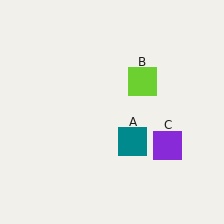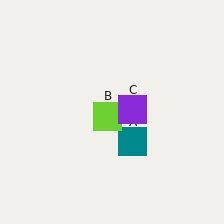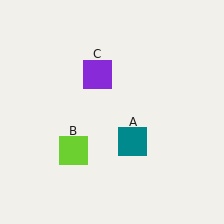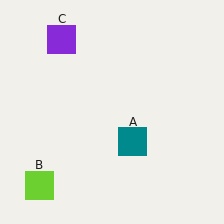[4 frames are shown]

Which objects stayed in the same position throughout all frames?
Teal square (object A) remained stationary.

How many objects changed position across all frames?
2 objects changed position: lime square (object B), purple square (object C).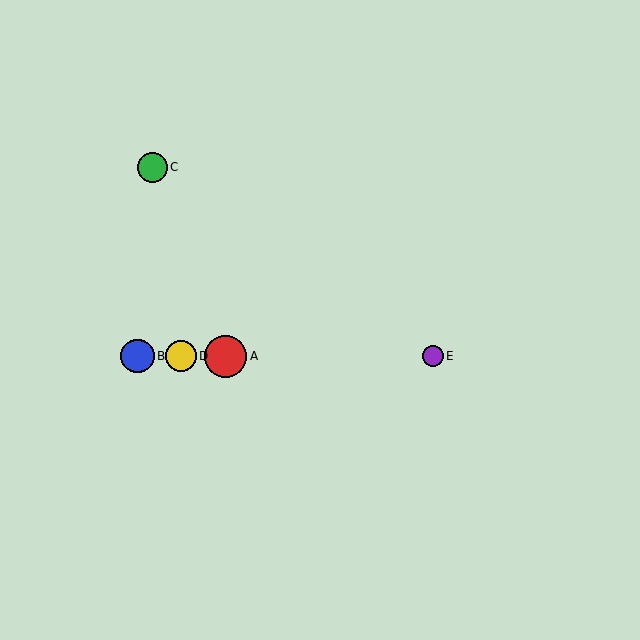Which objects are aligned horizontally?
Objects A, B, D, E are aligned horizontally.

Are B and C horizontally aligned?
No, B is at y≈356 and C is at y≈167.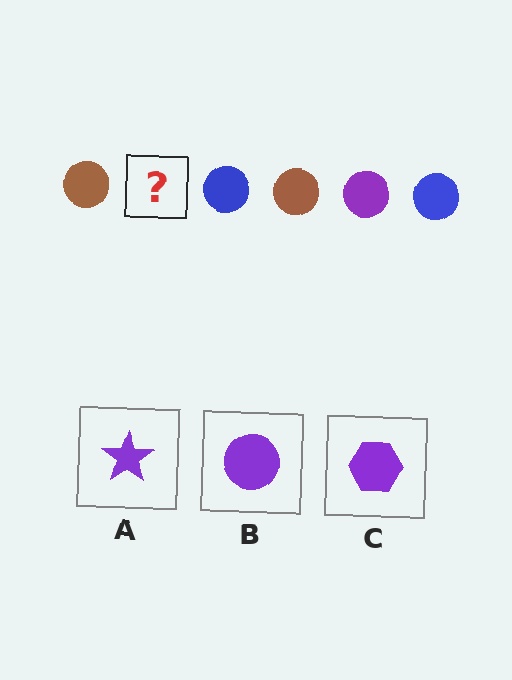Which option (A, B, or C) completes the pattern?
B.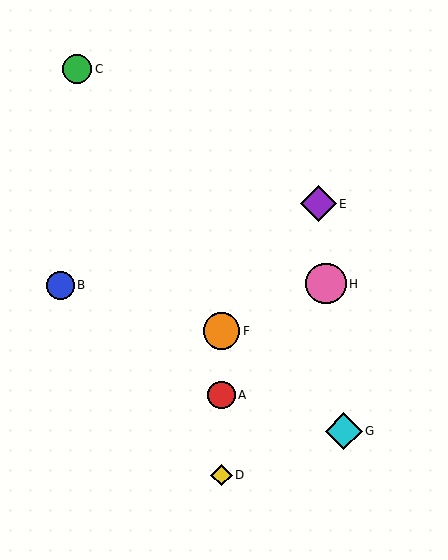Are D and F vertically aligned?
Yes, both are at x≈221.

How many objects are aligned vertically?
3 objects (A, D, F) are aligned vertically.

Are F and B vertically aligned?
No, F is at x≈221 and B is at x≈60.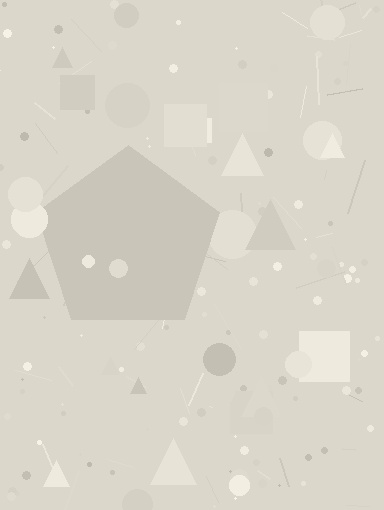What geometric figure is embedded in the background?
A pentagon is embedded in the background.